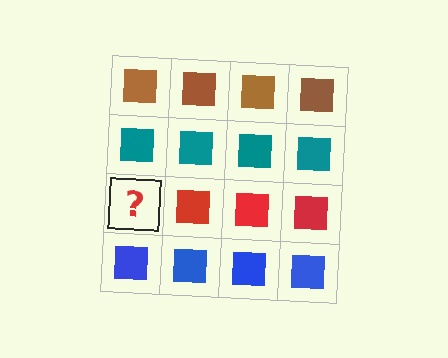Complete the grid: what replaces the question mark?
The question mark should be replaced with a red square.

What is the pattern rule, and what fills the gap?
The rule is that each row has a consistent color. The gap should be filled with a red square.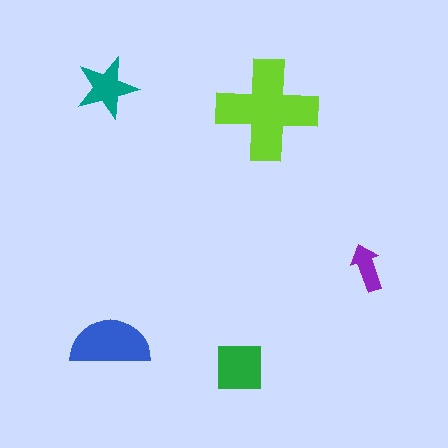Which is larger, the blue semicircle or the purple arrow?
The blue semicircle.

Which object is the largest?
The lime cross.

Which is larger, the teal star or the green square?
The green square.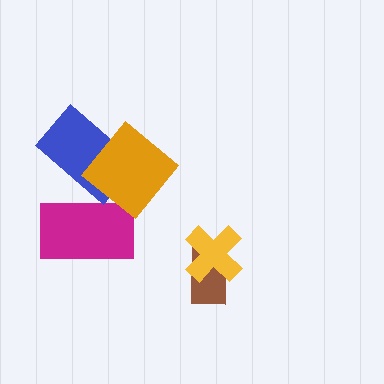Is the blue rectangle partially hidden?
Yes, it is partially covered by another shape.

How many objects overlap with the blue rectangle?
2 objects overlap with the blue rectangle.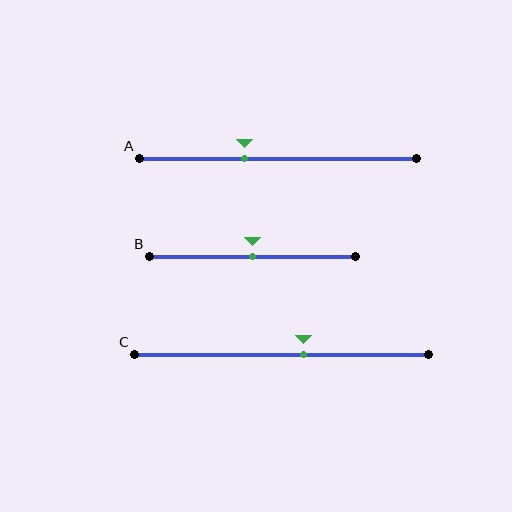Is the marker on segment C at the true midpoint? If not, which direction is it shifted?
No, the marker on segment C is shifted to the right by about 8% of the segment length.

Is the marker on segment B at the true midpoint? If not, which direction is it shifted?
Yes, the marker on segment B is at the true midpoint.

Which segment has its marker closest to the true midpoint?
Segment B has its marker closest to the true midpoint.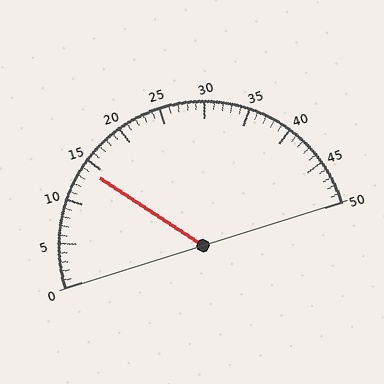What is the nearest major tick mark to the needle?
The nearest major tick mark is 15.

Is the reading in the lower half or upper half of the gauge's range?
The reading is in the lower half of the range (0 to 50).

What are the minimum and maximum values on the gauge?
The gauge ranges from 0 to 50.